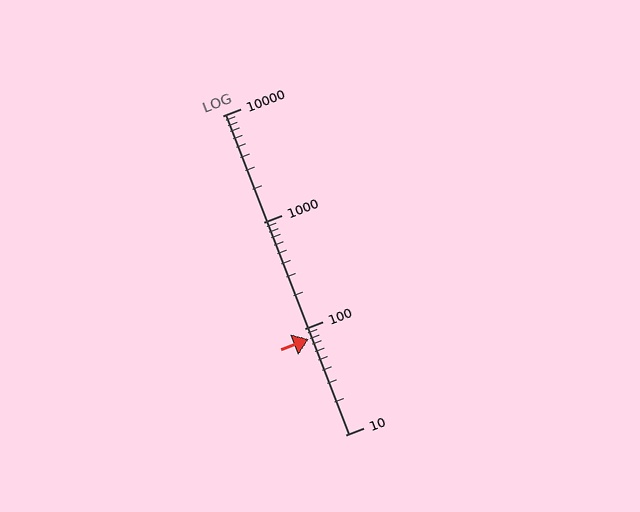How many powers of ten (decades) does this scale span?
The scale spans 3 decades, from 10 to 10000.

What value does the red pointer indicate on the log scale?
The pointer indicates approximately 79.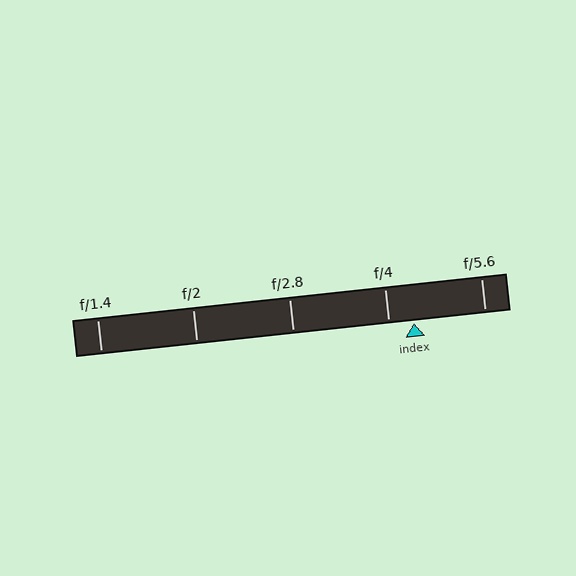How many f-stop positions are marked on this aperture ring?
There are 5 f-stop positions marked.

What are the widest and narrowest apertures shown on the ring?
The widest aperture shown is f/1.4 and the narrowest is f/5.6.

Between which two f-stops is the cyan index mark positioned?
The index mark is between f/4 and f/5.6.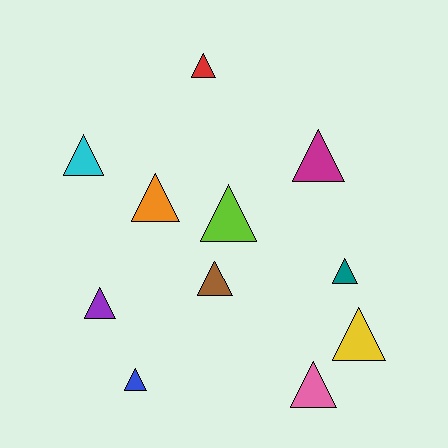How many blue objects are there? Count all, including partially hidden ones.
There is 1 blue object.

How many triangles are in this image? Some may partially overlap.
There are 11 triangles.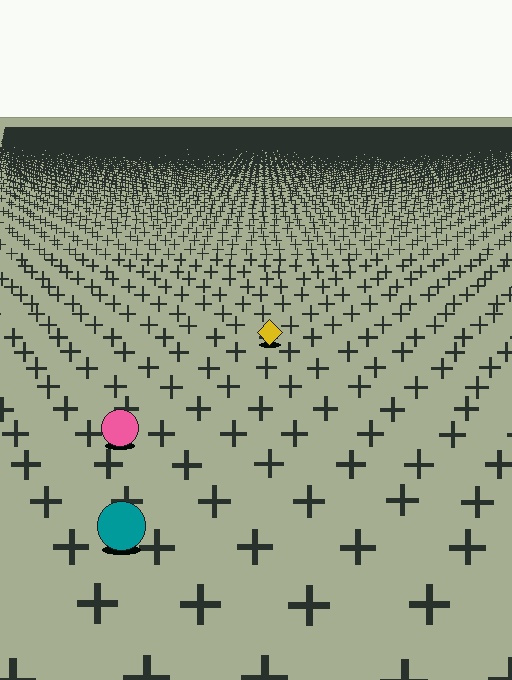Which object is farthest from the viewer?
The yellow diamond is farthest from the viewer. It appears smaller and the ground texture around it is denser.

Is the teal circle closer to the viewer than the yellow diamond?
Yes. The teal circle is closer — you can tell from the texture gradient: the ground texture is coarser near it.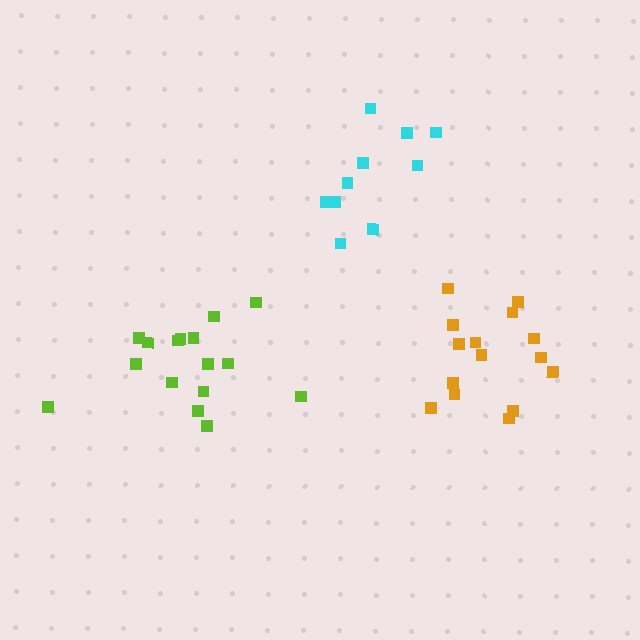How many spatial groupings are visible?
There are 3 spatial groupings.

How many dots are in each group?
Group 1: 16 dots, Group 2: 15 dots, Group 3: 10 dots (41 total).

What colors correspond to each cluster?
The clusters are colored: lime, orange, cyan.